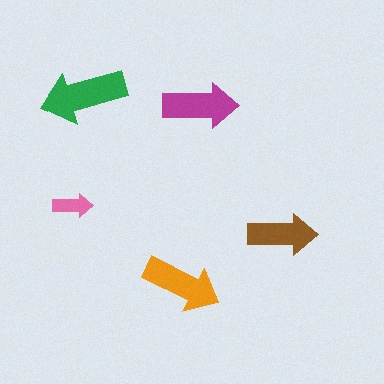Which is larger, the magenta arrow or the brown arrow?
The magenta one.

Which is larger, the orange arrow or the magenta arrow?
The orange one.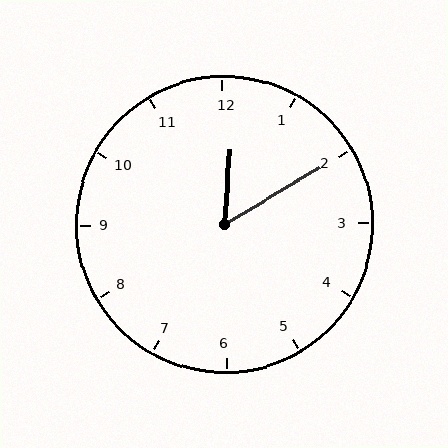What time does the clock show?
12:10.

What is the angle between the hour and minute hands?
Approximately 55 degrees.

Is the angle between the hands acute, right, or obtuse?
It is acute.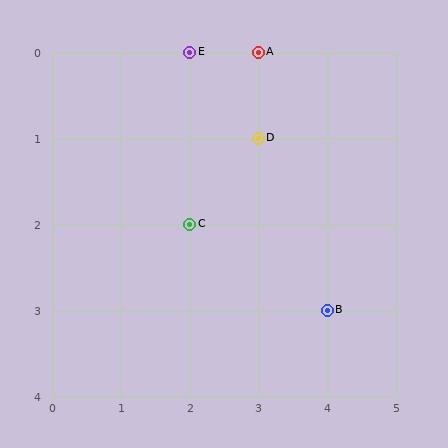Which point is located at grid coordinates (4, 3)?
Point B is at (4, 3).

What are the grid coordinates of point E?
Point E is at grid coordinates (2, 0).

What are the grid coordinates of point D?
Point D is at grid coordinates (3, 1).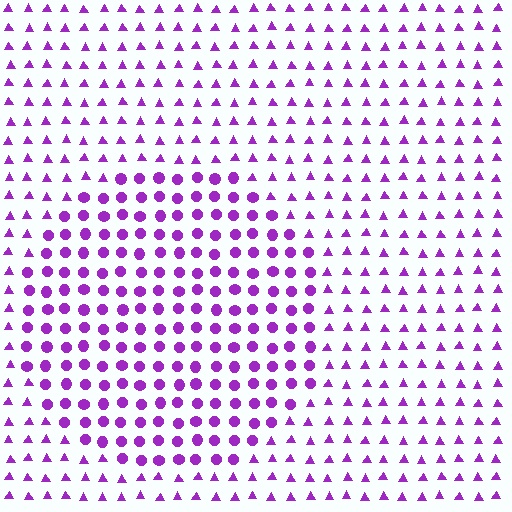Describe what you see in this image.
The image is filled with small purple elements arranged in a uniform grid. A circle-shaped region contains circles, while the surrounding area contains triangles. The boundary is defined purely by the change in element shape.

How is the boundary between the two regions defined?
The boundary is defined by a change in element shape: circles inside vs. triangles outside. All elements share the same color and spacing.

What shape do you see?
I see a circle.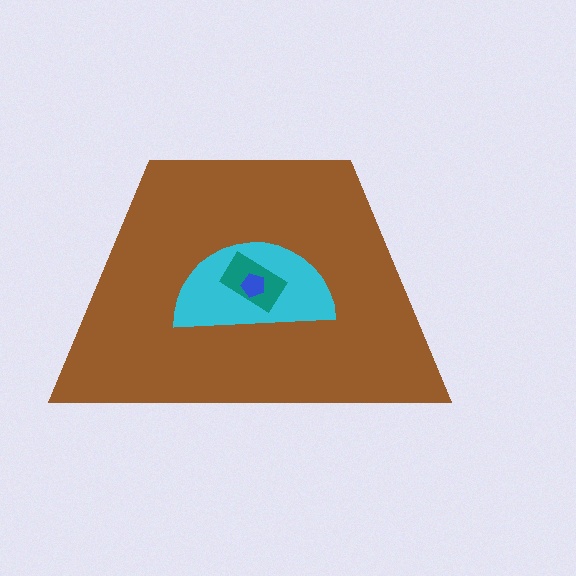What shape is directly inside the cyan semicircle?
The teal rectangle.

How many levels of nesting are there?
4.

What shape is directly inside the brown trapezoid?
The cyan semicircle.